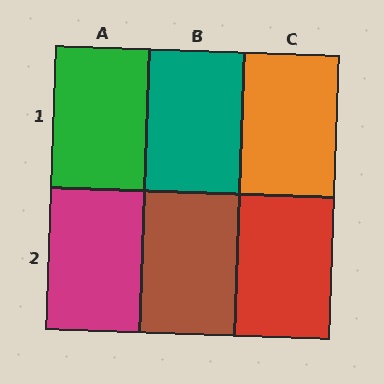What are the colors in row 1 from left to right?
Green, teal, orange.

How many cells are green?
1 cell is green.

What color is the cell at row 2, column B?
Brown.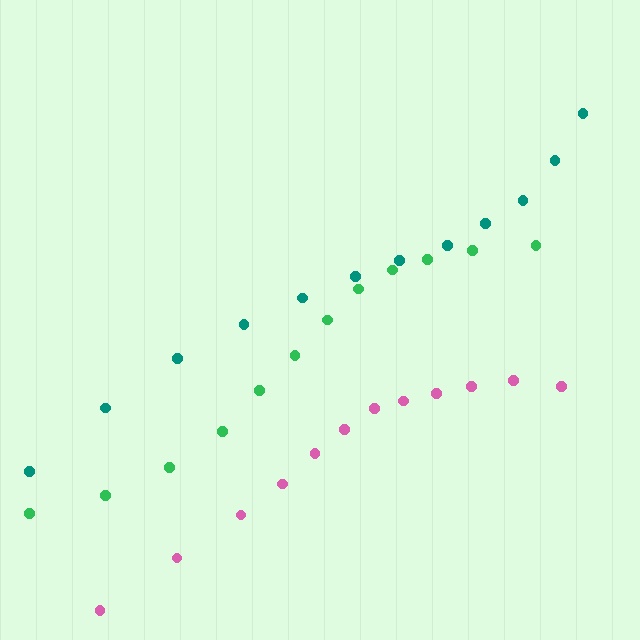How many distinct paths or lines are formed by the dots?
There are 3 distinct paths.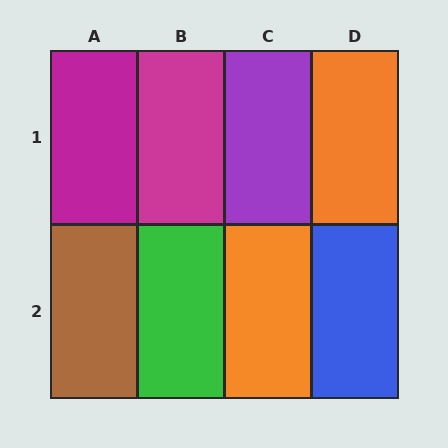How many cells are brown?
1 cell is brown.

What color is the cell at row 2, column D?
Blue.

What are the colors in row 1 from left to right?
Magenta, magenta, purple, orange.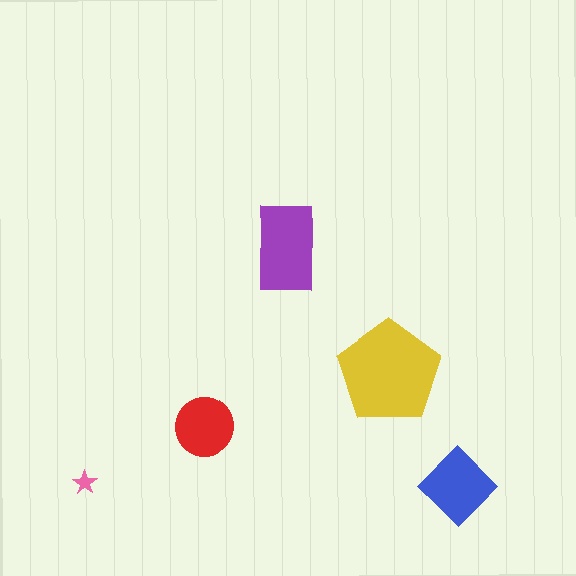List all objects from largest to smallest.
The yellow pentagon, the purple rectangle, the blue diamond, the red circle, the pink star.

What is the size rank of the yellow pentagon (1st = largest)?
1st.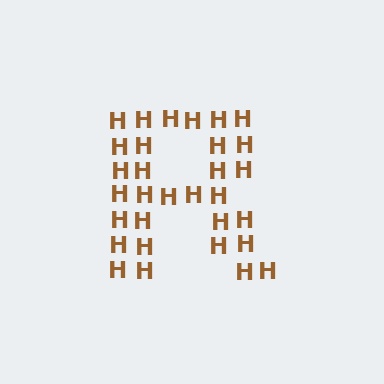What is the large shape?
The large shape is the letter R.